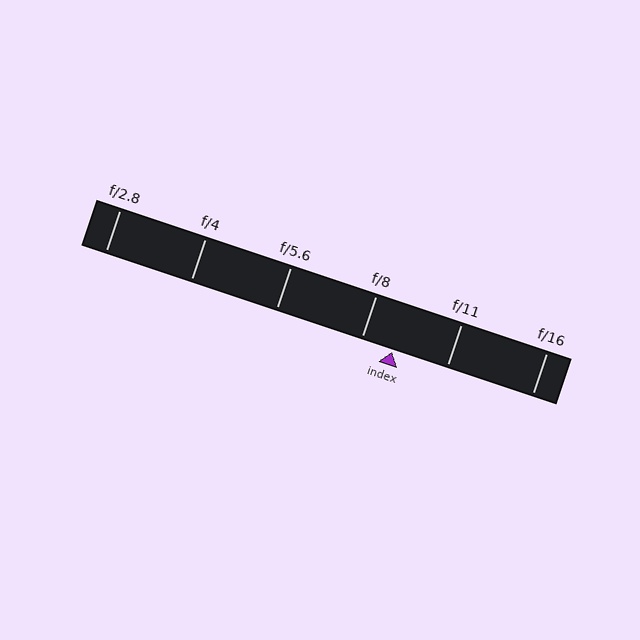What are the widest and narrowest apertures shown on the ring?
The widest aperture shown is f/2.8 and the narrowest is f/16.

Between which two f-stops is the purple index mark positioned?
The index mark is between f/8 and f/11.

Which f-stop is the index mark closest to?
The index mark is closest to f/8.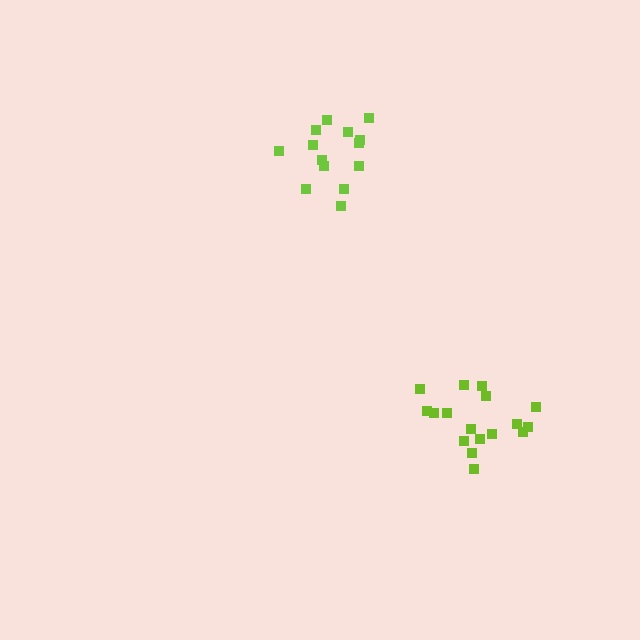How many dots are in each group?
Group 1: 14 dots, Group 2: 17 dots (31 total).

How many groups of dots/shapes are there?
There are 2 groups.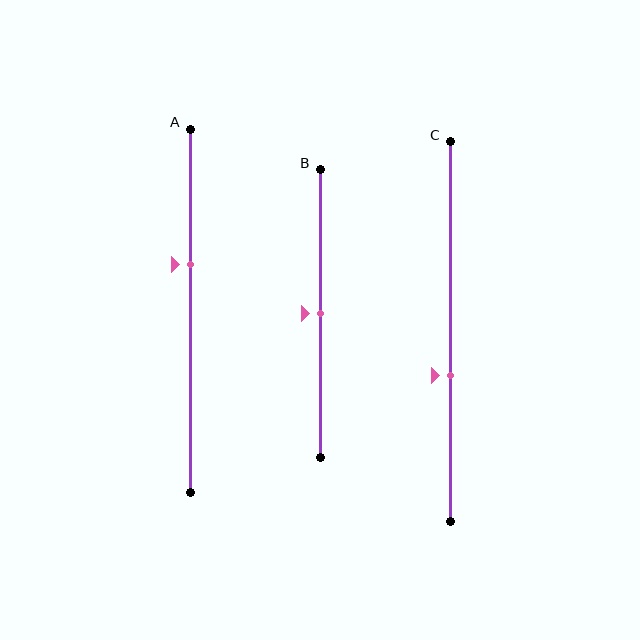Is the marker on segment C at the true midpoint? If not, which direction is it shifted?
No, the marker on segment C is shifted downward by about 12% of the segment length.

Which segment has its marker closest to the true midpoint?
Segment B has its marker closest to the true midpoint.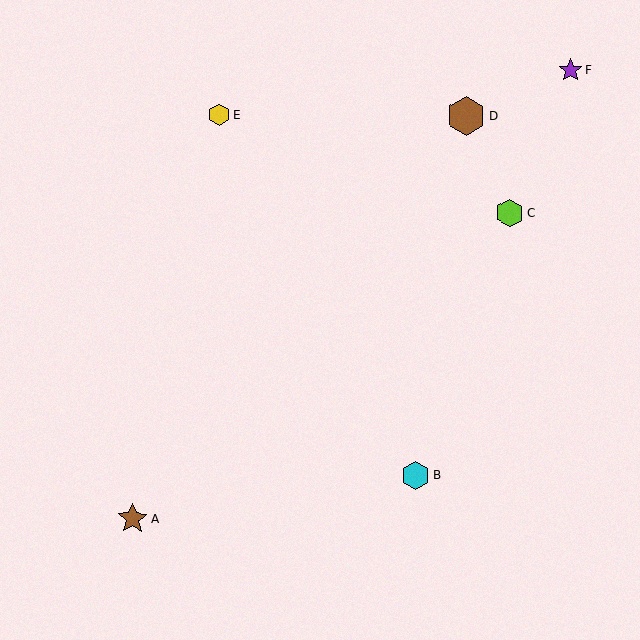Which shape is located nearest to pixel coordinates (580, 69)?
The purple star (labeled F) at (571, 70) is nearest to that location.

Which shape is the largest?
The brown hexagon (labeled D) is the largest.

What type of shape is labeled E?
Shape E is a yellow hexagon.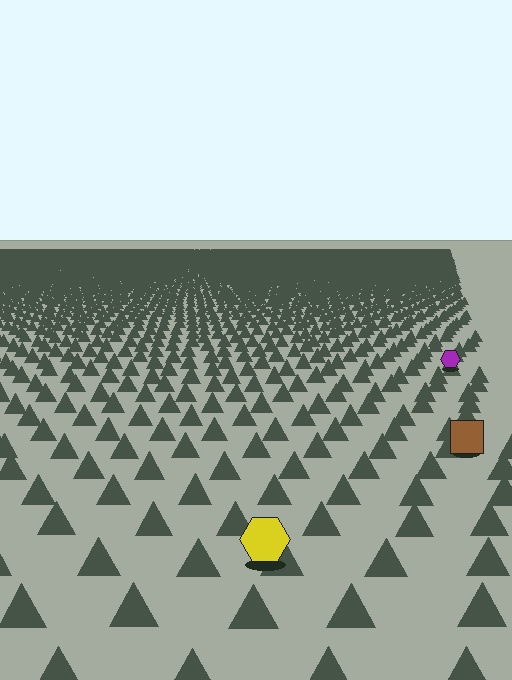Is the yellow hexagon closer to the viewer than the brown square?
Yes. The yellow hexagon is closer — you can tell from the texture gradient: the ground texture is coarser near it.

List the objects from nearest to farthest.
From nearest to farthest: the yellow hexagon, the brown square, the purple hexagon.